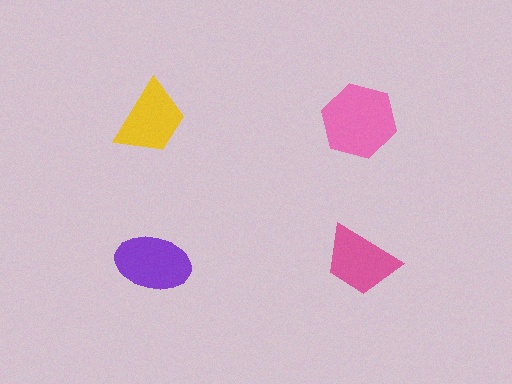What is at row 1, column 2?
A pink hexagon.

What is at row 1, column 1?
A yellow trapezoid.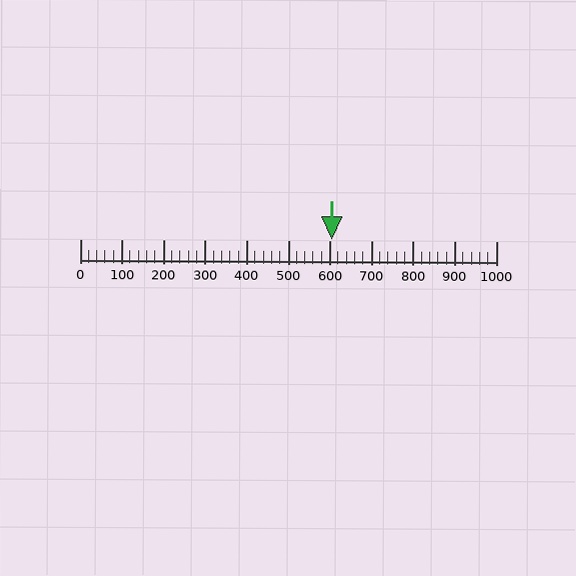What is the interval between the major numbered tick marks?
The major tick marks are spaced 100 units apart.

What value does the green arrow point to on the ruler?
The green arrow points to approximately 605.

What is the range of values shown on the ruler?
The ruler shows values from 0 to 1000.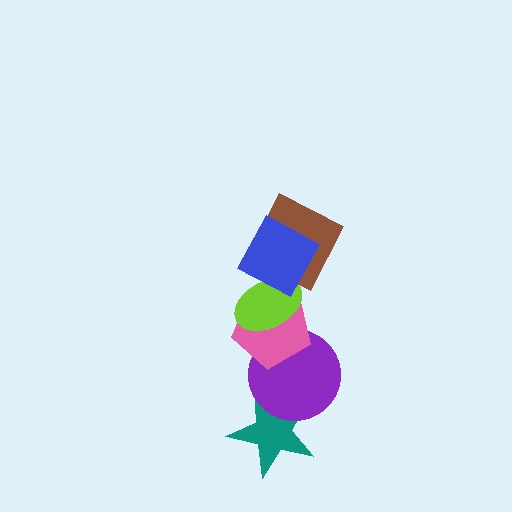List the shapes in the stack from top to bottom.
From top to bottom: the blue square, the brown square, the lime ellipse, the pink pentagon, the purple circle, the teal star.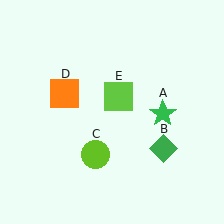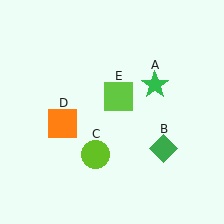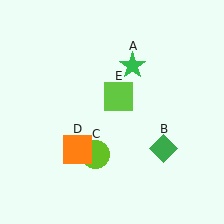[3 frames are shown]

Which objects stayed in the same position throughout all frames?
Green diamond (object B) and lime circle (object C) and lime square (object E) remained stationary.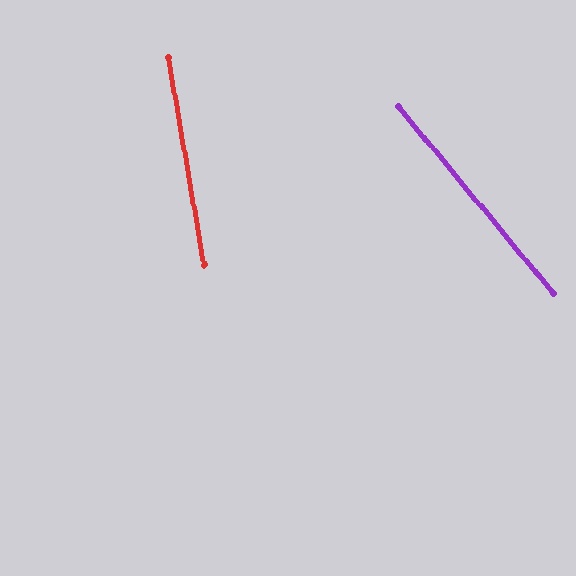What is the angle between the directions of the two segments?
Approximately 30 degrees.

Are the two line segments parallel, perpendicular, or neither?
Neither parallel nor perpendicular — they differ by about 30°.